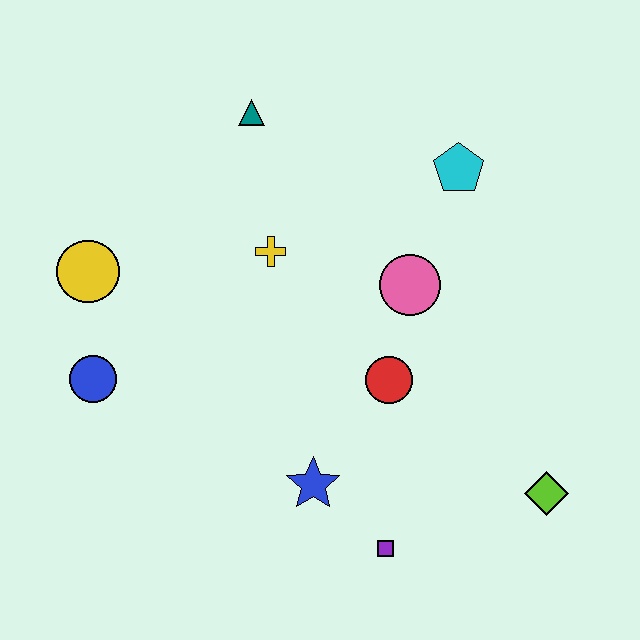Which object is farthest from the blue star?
The teal triangle is farthest from the blue star.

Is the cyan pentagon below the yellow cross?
No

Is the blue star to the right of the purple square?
No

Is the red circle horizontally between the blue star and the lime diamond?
Yes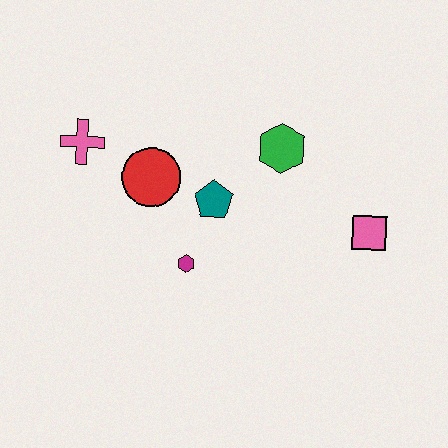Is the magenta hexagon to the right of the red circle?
Yes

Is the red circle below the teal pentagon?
No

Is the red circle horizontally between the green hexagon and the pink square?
No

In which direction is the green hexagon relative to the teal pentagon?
The green hexagon is to the right of the teal pentagon.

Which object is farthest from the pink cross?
The pink square is farthest from the pink cross.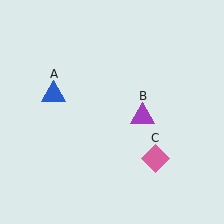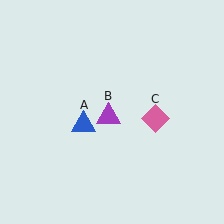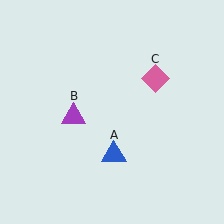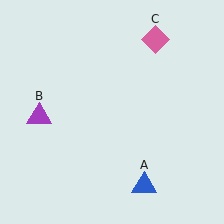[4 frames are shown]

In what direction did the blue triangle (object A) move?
The blue triangle (object A) moved down and to the right.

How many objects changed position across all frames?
3 objects changed position: blue triangle (object A), purple triangle (object B), pink diamond (object C).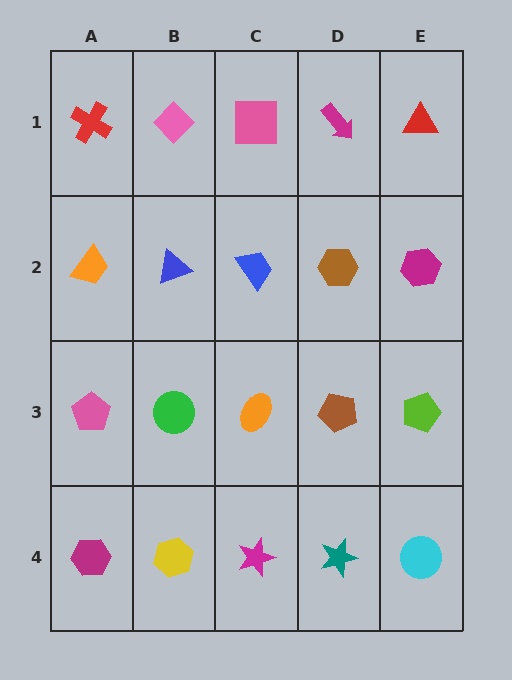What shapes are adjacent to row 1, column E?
A magenta hexagon (row 2, column E), a magenta arrow (row 1, column D).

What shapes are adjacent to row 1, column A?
An orange trapezoid (row 2, column A), a pink diamond (row 1, column B).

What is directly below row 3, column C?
A magenta star.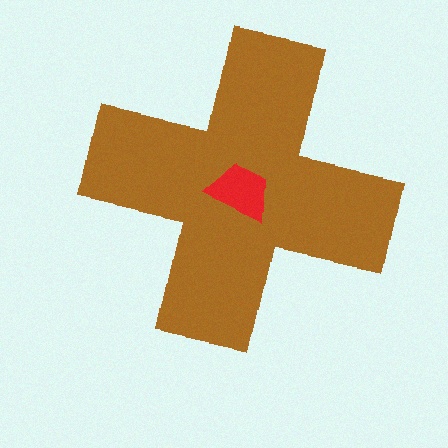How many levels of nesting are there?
2.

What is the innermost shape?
The red trapezoid.